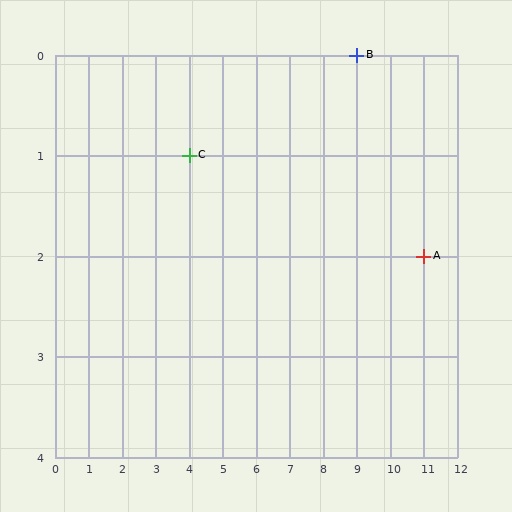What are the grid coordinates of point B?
Point B is at grid coordinates (9, 0).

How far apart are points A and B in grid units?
Points A and B are 2 columns and 2 rows apart (about 2.8 grid units diagonally).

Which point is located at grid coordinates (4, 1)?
Point C is at (4, 1).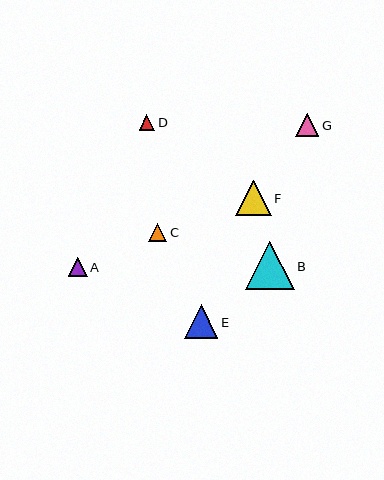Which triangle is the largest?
Triangle B is the largest with a size of approximately 48 pixels.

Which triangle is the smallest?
Triangle D is the smallest with a size of approximately 16 pixels.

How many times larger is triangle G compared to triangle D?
Triangle G is approximately 1.5 times the size of triangle D.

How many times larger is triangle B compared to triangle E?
Triangle B is approximately 1.4 times the size of triangle E.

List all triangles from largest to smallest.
From largest to smallest: B, F, E, G, A, C, D.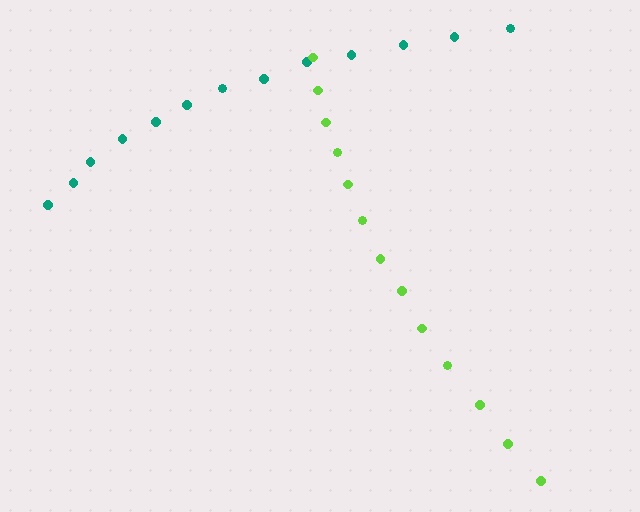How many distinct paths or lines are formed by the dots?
There are 2 distinct paths.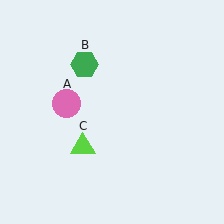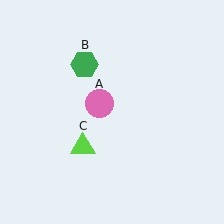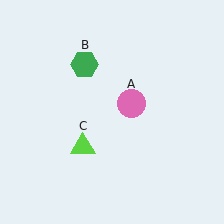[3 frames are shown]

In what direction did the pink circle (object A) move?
The pink circle (object A) moved right.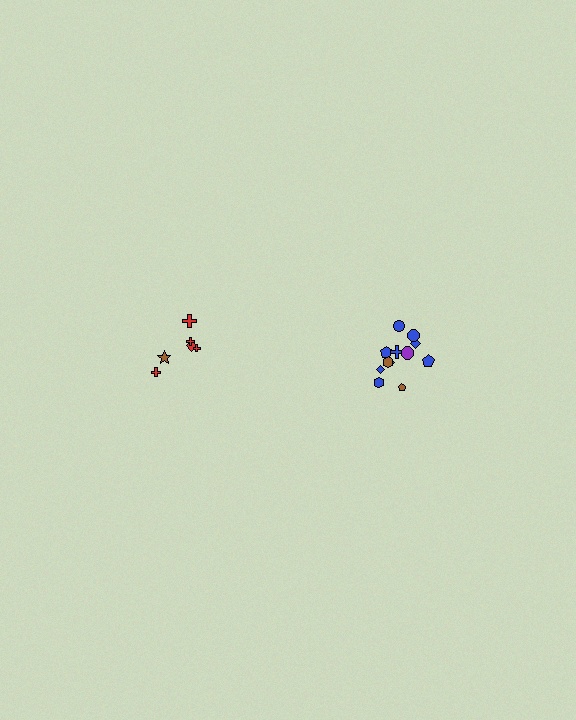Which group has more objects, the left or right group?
The right group.